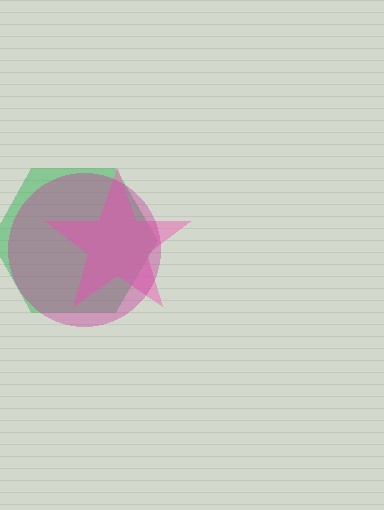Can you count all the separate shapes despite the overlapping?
Yes, there are 3 separate shapes.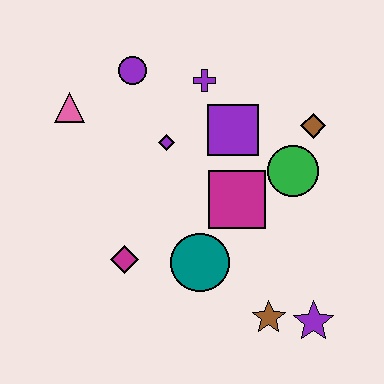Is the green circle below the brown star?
No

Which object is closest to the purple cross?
The purple square is closest to the purple cross.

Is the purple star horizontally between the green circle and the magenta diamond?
No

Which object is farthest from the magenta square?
The pink triangle is farthest from the magenta square.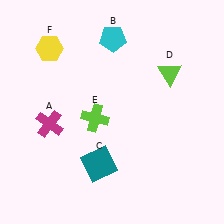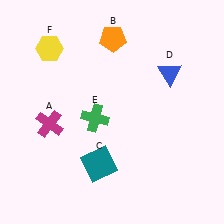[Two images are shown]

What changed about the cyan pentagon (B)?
In Image 1, B is cyan. In Image 2, it changed to orange.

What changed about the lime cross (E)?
In Image 1, E is lime. In Image 2, it changed to green.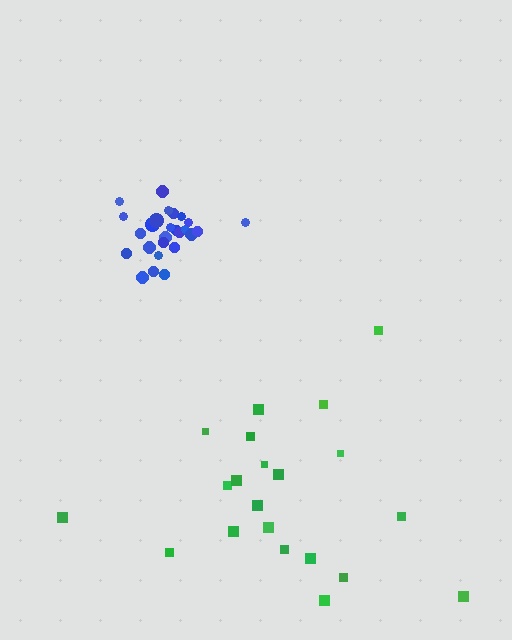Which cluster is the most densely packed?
Blue.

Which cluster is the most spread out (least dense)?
Green.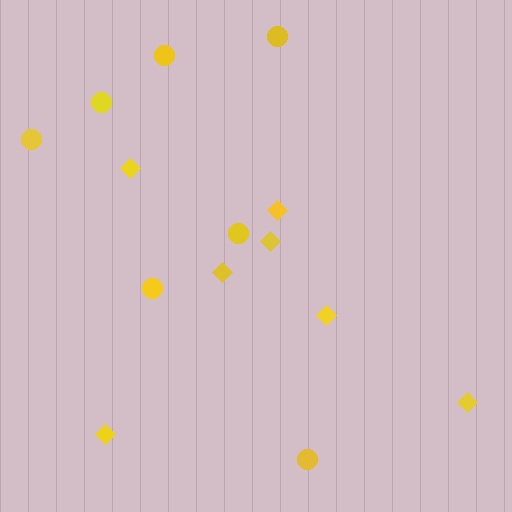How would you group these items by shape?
There are 2 groups: one group of diamonds (7) and one group of circles (7).